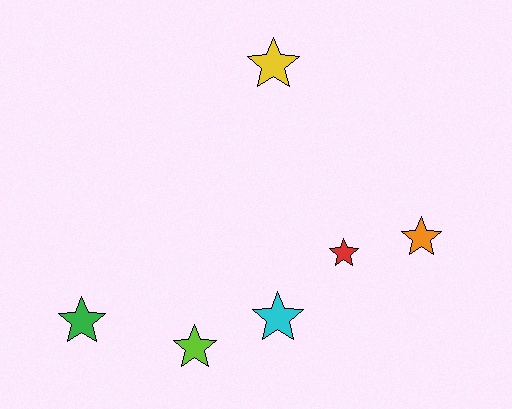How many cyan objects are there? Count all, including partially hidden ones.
There is 1 cyan object.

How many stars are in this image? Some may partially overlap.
There are 6 stars.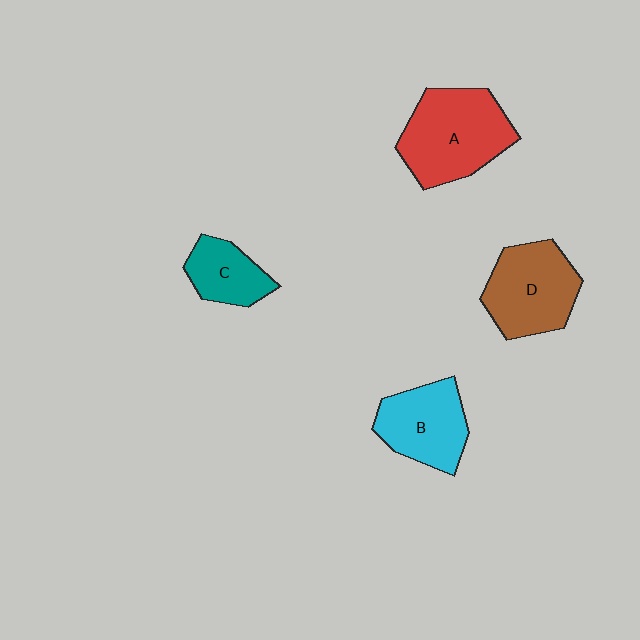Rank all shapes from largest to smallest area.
From largest to smallest: A (red), D (brown), B (cyan), C (teal).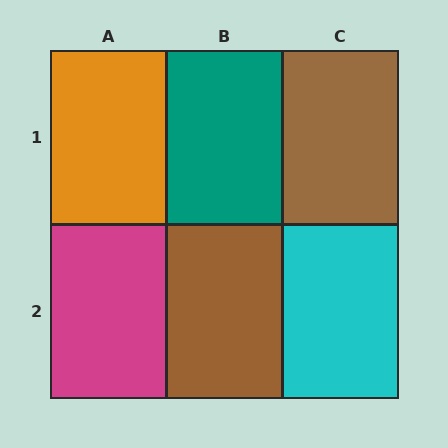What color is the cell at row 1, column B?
Teal.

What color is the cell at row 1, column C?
Brown.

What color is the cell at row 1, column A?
Orange.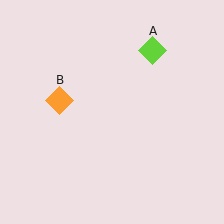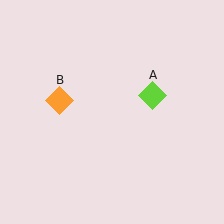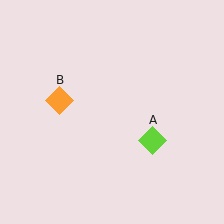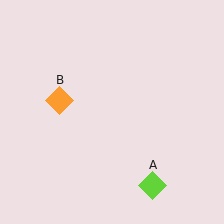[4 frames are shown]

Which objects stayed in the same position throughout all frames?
Orange diamond (object B) remained stationary.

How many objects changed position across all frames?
1 object changed position: lime diamond (object A).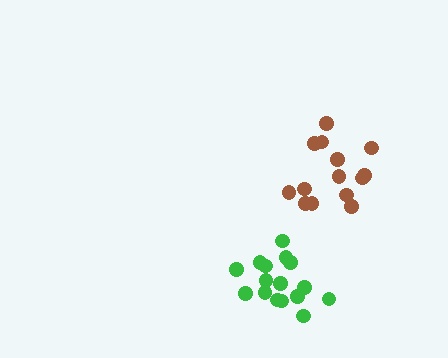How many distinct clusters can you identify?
There are 2 distinct clusters.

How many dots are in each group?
Group 1: 16 dots, Group 2: 14 dots (30 total).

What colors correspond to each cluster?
The clusters are colored: green, brown.